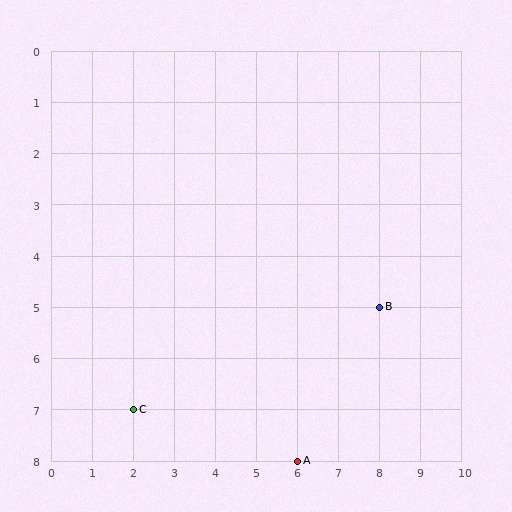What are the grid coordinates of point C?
Point C is at grid coordinates (2, 7).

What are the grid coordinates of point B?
Point B is at grid coordinates (8, 5).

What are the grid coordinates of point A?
Point A is at grid coordinates (6, 8).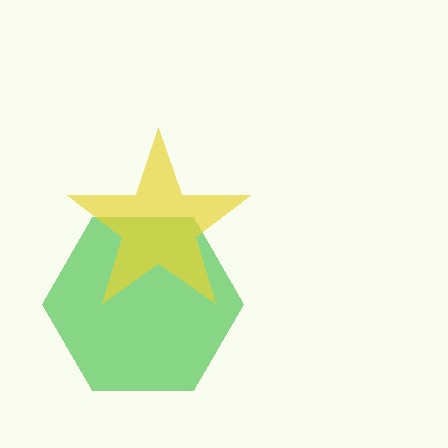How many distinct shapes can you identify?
There are 2 distinct shapes: a green hexagon, a yellow star.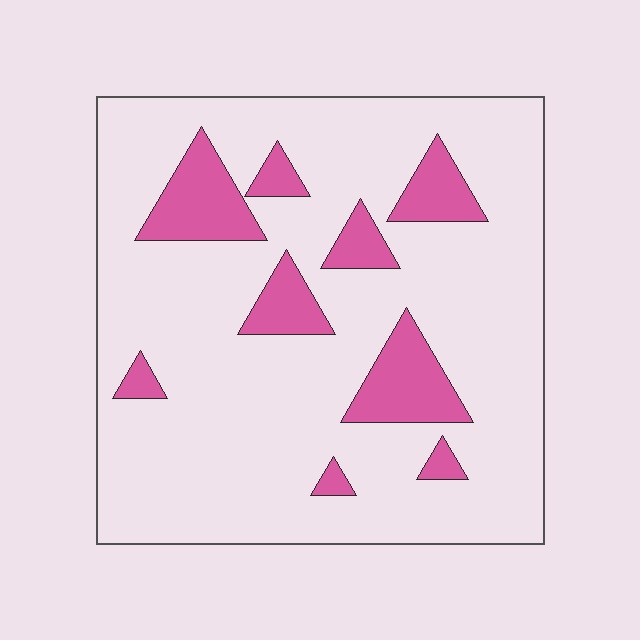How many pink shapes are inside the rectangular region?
9.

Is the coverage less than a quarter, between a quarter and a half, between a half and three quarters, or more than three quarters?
Less than a quarter.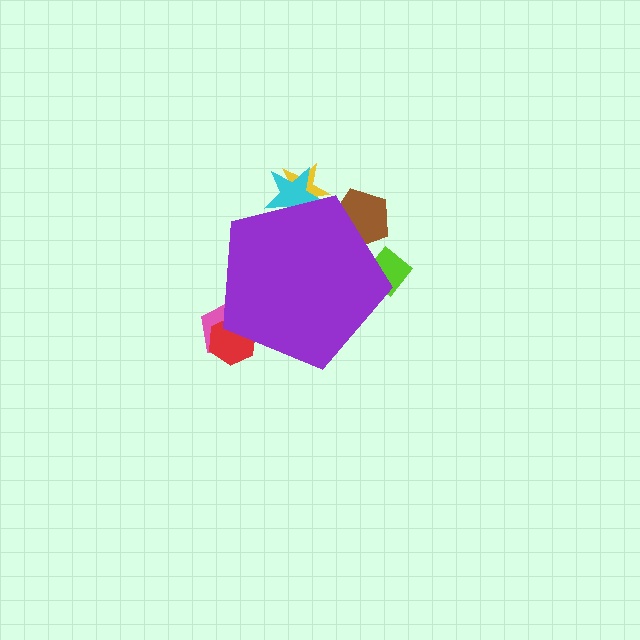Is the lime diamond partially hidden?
Yes, the lime diamond is partially hidden behind the purple pentagon.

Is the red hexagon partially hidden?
Yes, the red hexagon is partially hidden behind the purple pentagon.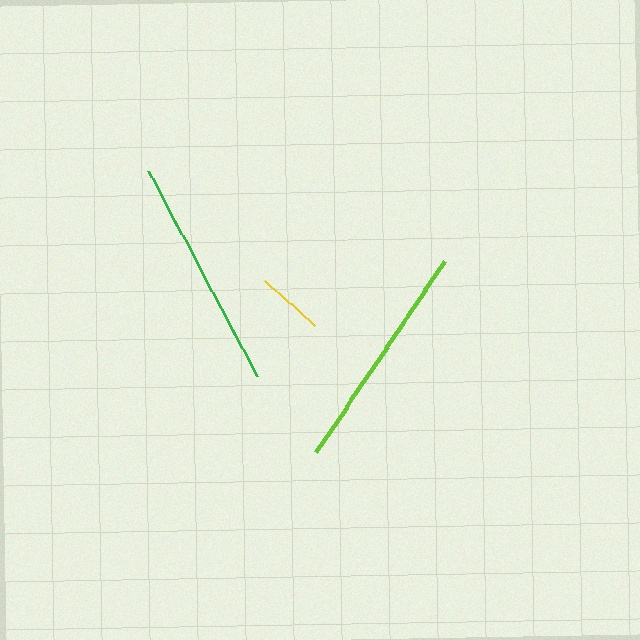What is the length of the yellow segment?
The yellow segment is approximately 67 pixels long.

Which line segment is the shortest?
The yellow line is the shortest at approximately 67 pixels.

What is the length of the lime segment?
The lime segment is approximately 231 pixels long.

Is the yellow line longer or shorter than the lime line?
The lime line is longer than the yellow line.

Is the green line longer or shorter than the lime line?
The green line is longer than the lime line.